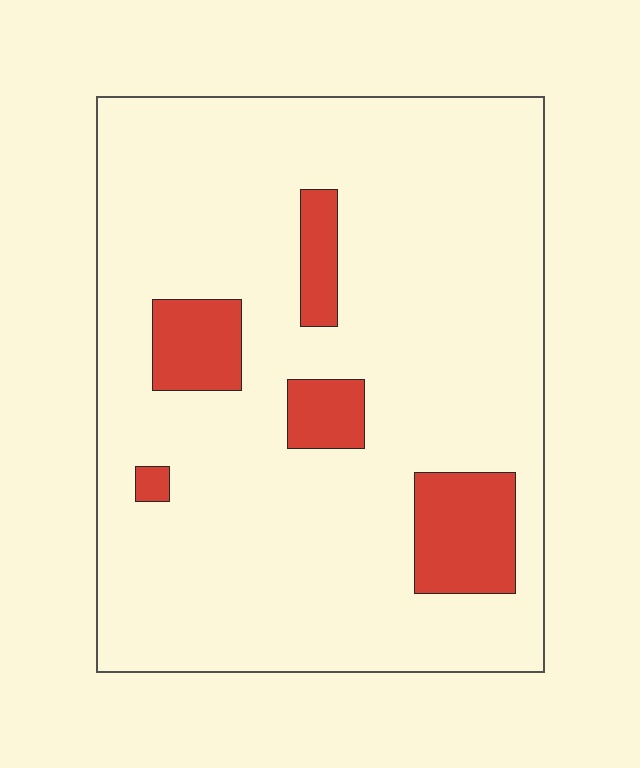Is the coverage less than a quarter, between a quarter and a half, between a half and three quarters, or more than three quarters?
Less than a quarter.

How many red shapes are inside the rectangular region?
5.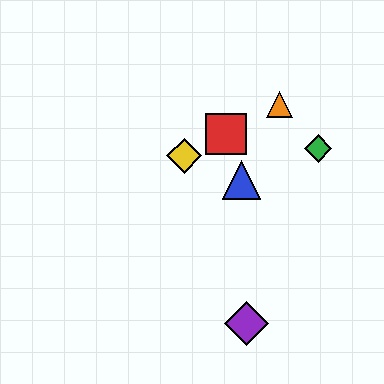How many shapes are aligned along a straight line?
3 shapes (the red square, the yellow diamond, the orange triangle) are aligned along a straight line.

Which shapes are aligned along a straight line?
The red square, the yellow diamond, the orange triangle are aligned along a straight line.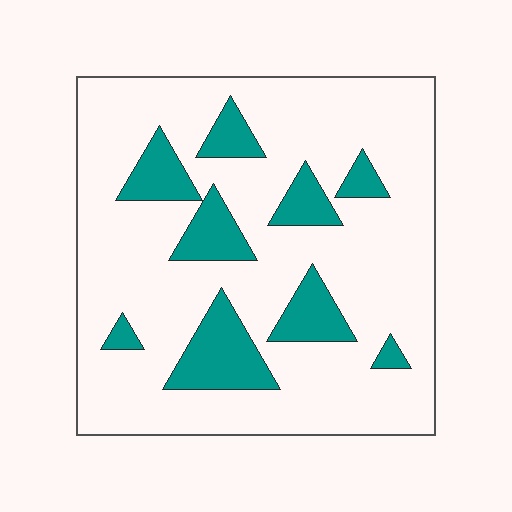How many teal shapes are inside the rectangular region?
9.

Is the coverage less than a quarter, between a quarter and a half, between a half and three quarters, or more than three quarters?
Less than a quarter.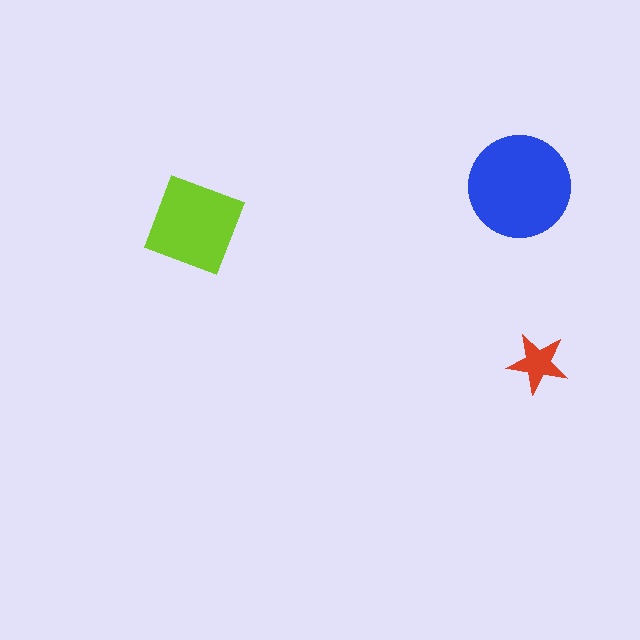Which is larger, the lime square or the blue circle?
The blue circle.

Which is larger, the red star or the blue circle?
The blue circle.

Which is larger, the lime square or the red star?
The lime square.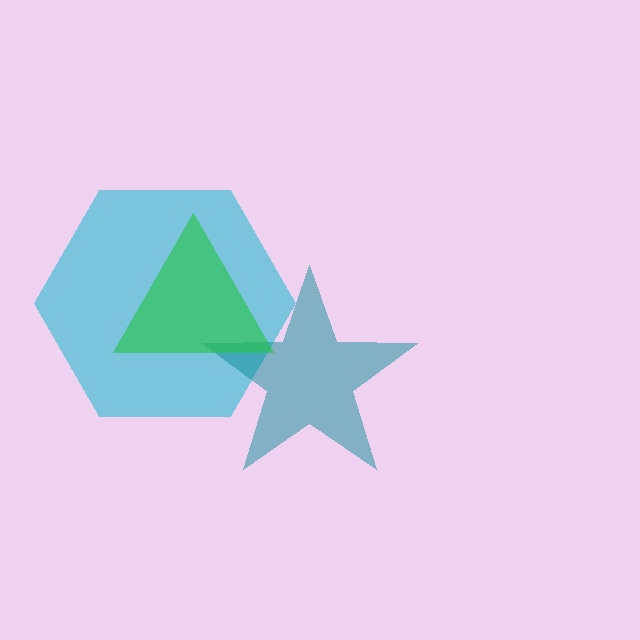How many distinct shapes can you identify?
There are 3 distinct shapes: a cyan hexagon, a teal star, a green triangle.